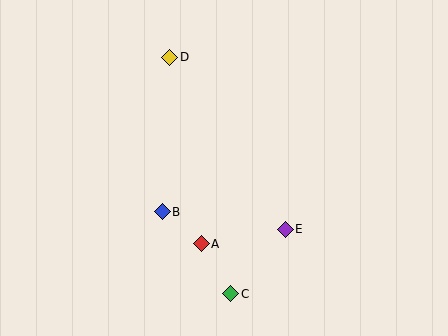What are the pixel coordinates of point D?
Point D is at (170, 57).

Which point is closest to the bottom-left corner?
Point B is closest to the bottom-left corner.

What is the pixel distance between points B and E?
The distance between B and E is 125 pixels.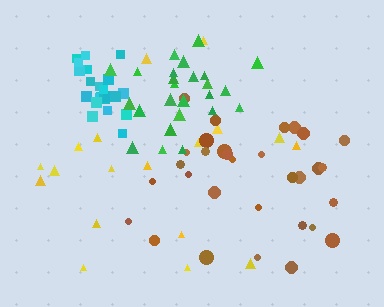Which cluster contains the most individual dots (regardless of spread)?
Brown (31).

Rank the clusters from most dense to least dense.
cyan, green, brown, yellow.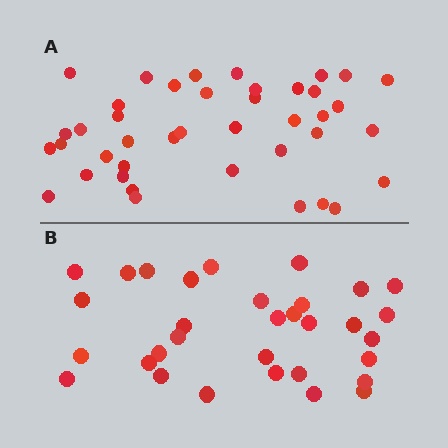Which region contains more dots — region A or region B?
Region A (the top region) has more dots.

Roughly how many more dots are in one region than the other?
Region A has roughly 8 or so more dots than region B.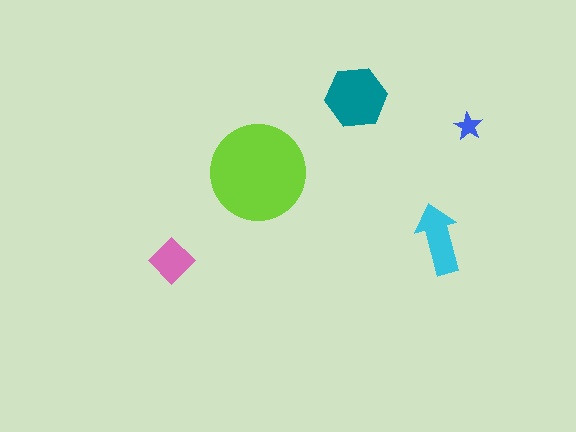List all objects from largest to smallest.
The lime circle, the teal hexagon, the cyan arrow, the pink diamond, the blue star.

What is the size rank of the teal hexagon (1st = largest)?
2nd.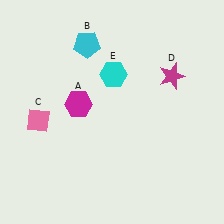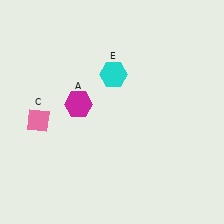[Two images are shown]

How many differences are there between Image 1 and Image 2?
There are 2 differences between the two images.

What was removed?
The magenta star (D), the cyan pentagon (B) were removed in Image 2.